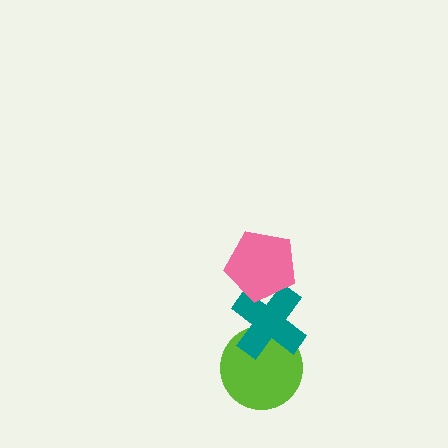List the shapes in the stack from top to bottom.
From top to bottom: the pink pentagon, the teal cross, the lime circle.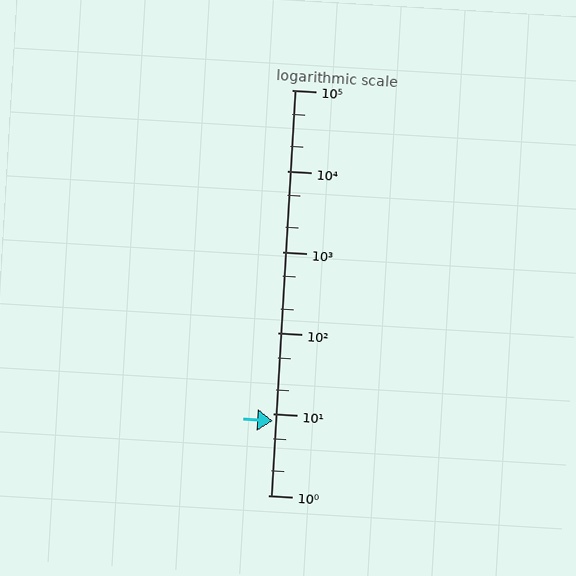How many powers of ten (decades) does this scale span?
The scale spans 5 decades, from 1 to 100000.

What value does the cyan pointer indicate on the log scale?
The pointer indicates approximately 8.3.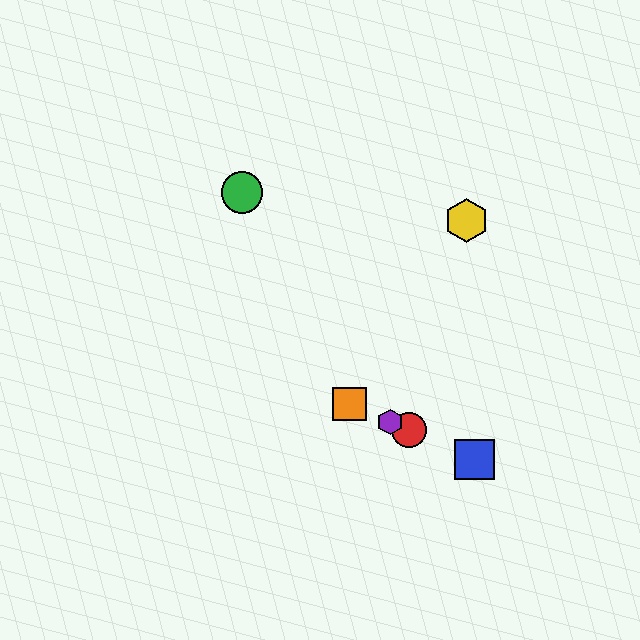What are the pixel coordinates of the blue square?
The blue square is at (475, 460).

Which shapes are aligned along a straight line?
The red circle, the blue square, the purple hexagon, the orange square are aligned along a straight line.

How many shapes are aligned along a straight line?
4 shapes (the red circle, the blue square, the purple hexagon, the orange square) are aligned along a straight line.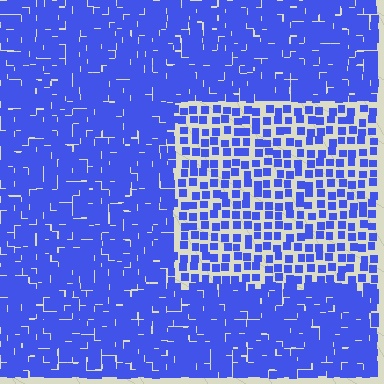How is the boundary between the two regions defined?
The boundary is defined by a change in element density (approximately 2.1x ratio). All elements are the same color, size, and shape.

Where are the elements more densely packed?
The elements are more densely packed outside the rectangle boundary.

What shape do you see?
I see a rectangle.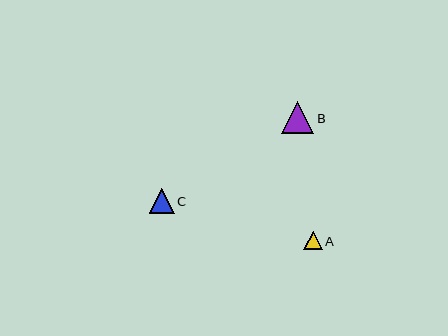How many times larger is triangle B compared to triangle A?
Triangle B is approximately 1.7 times the size of triangle A.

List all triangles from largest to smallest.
From largest to smallest: B, C, A.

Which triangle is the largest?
Triangle B is the largest with a size of approximately 32 pixels.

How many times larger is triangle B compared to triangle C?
Triangle B is approximately 1.3 times the size of triangle C.